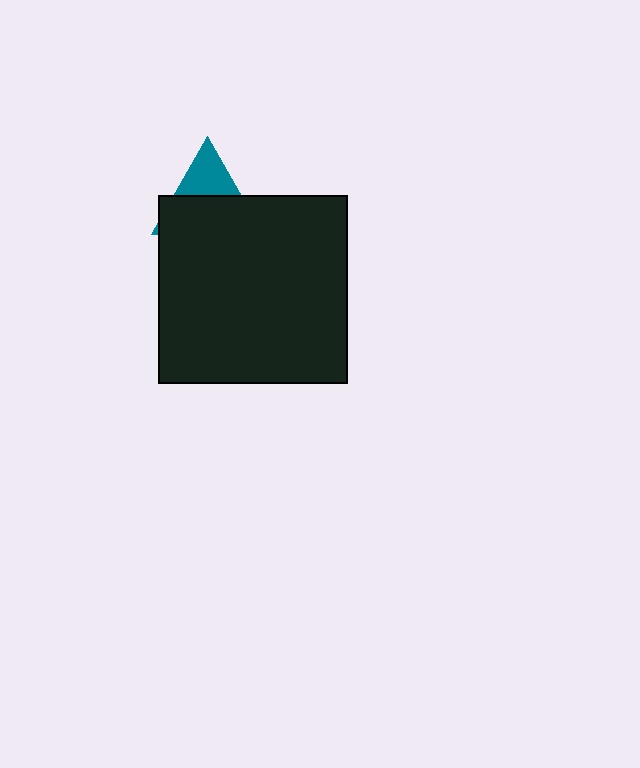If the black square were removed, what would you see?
You would see the complete teal triangle.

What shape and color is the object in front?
The object in front is a black square.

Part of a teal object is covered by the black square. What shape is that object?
It is a triangle.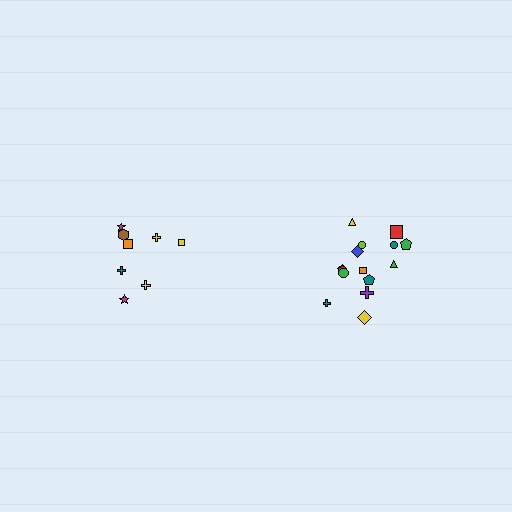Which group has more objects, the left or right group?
The right group.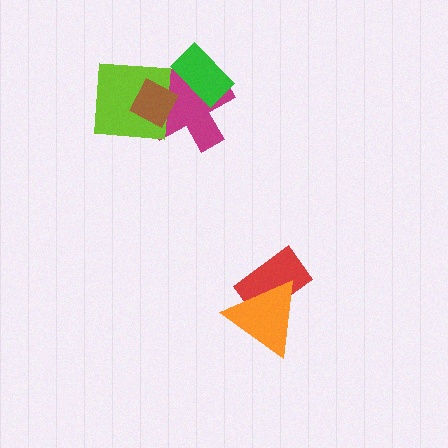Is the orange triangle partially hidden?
No, no other shape covers it.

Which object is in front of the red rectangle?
The orange triangle is in front of the red rectangle.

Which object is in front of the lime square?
The brown diamond is in front of the lime square.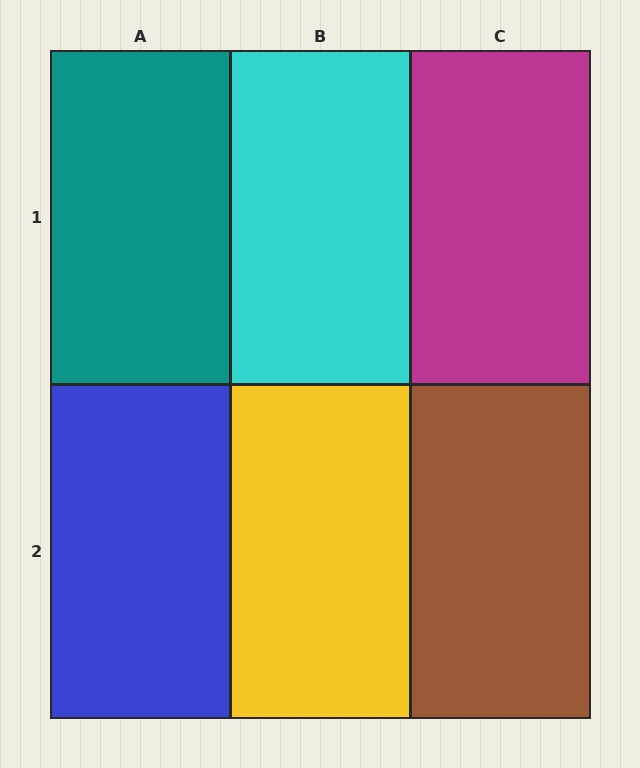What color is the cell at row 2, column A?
Blue.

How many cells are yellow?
1 cell is yellow.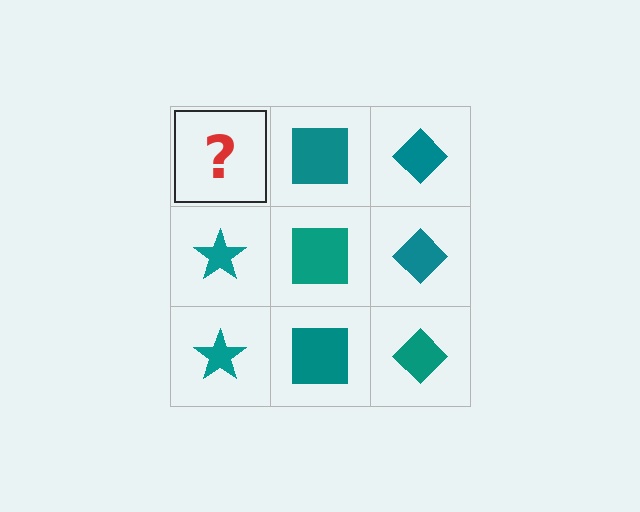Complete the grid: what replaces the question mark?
The question mark should be replaced with a teal star.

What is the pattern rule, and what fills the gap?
The rule is that each column has a consistent shape. The gap should be filled with a teal star.